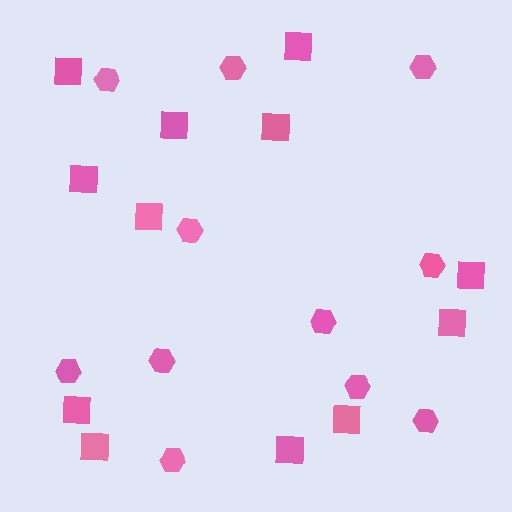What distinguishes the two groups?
There are 2 groups: one group of hexagons (11) and one group of squares (12).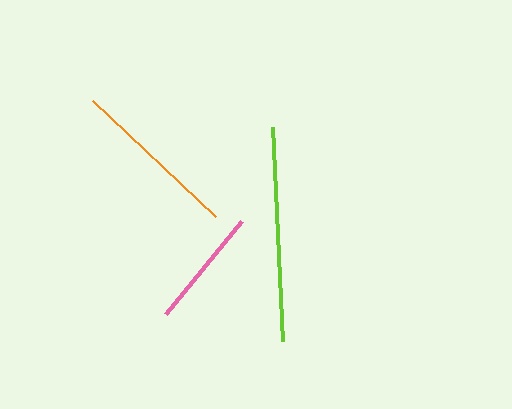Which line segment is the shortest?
The pink line is the shortest at approximately 120 pixels.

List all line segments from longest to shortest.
From longest to shortest: lime, orange, pink.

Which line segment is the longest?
The lime line is the longest at approximately 214 pixels.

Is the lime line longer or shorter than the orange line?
The lime line is longer than the orange line.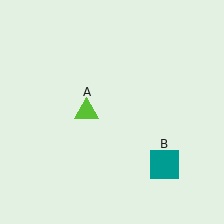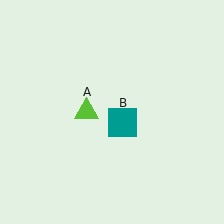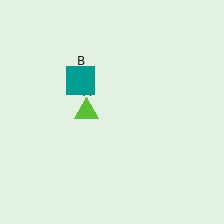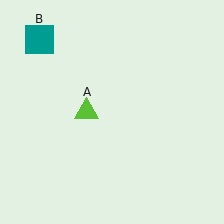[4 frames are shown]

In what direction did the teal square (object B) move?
The teal square (object B) moved up and to the left.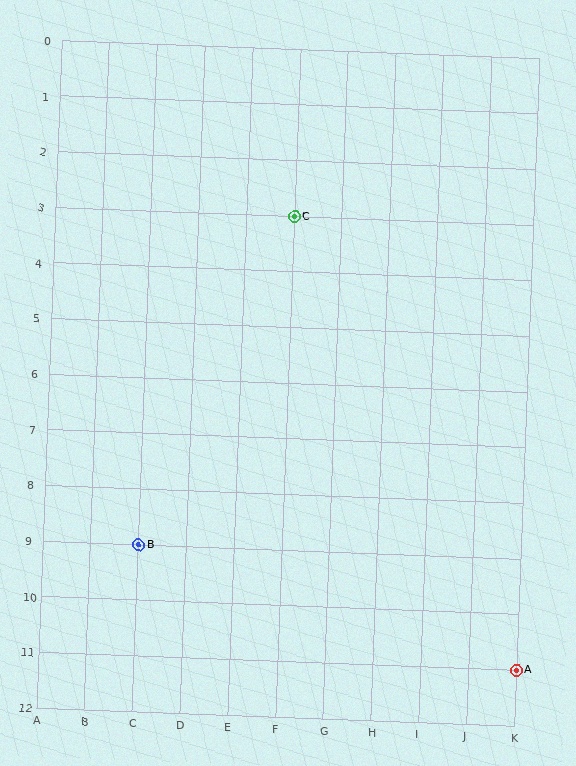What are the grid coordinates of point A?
Point A is at grid coordinates (K, 11).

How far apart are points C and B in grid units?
Points C and B are 3 columns and 6 rows apart (about 6.7 grid units diagonally).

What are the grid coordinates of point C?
Point C is at grid coordinates (F, 3).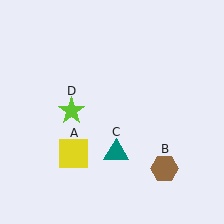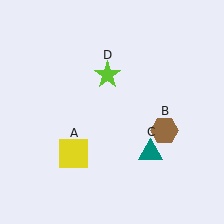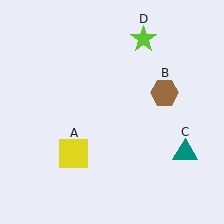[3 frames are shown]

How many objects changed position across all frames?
3 objects changed position: brown hexagon (object B), teal triangle (object C), lime star (object D).